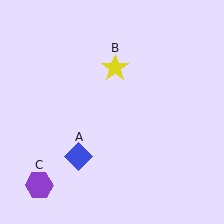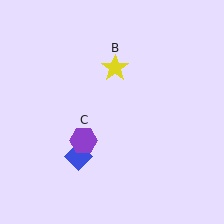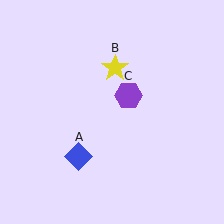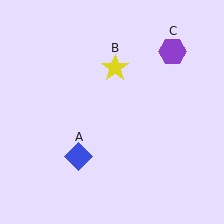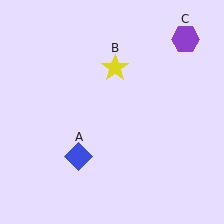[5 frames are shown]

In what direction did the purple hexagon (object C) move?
The purple hexagon (object C) moved up and to the right.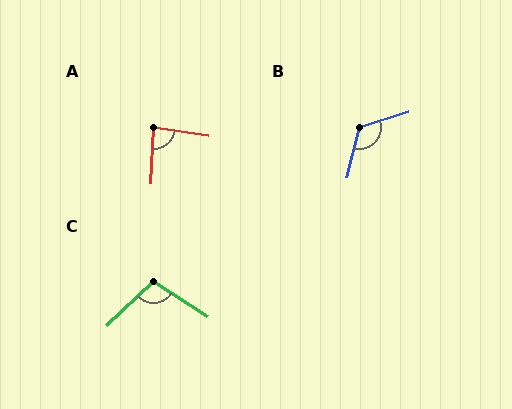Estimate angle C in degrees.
Approximately 104 degrees.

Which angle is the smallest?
A, at approximately 84 degrees.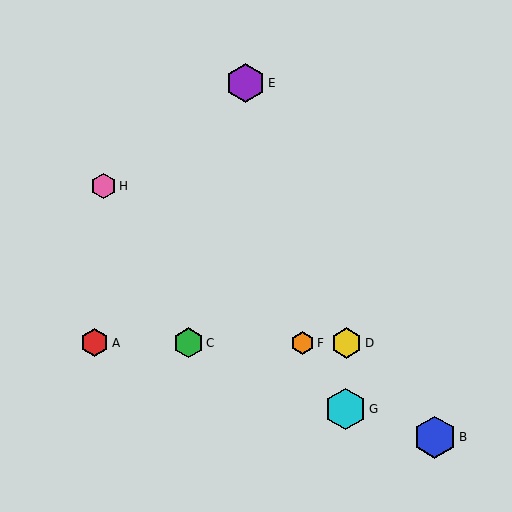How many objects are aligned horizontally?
4 objects (A, C, D, F) are aligned horizontally.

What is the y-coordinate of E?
Object E is at y≈83.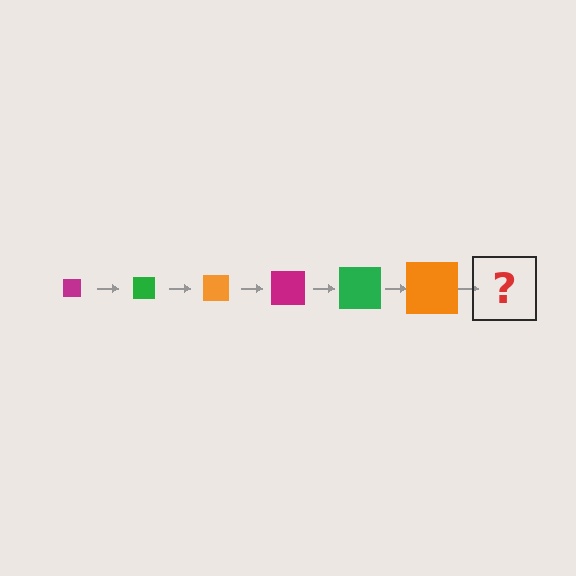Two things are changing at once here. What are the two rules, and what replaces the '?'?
The two rules are that the square grows larger each step and the color cycles through magenta, green, and orange. The '?' should be a magenta square, larger than the previous one.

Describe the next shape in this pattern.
It should be a magenta square, larger than the previous one.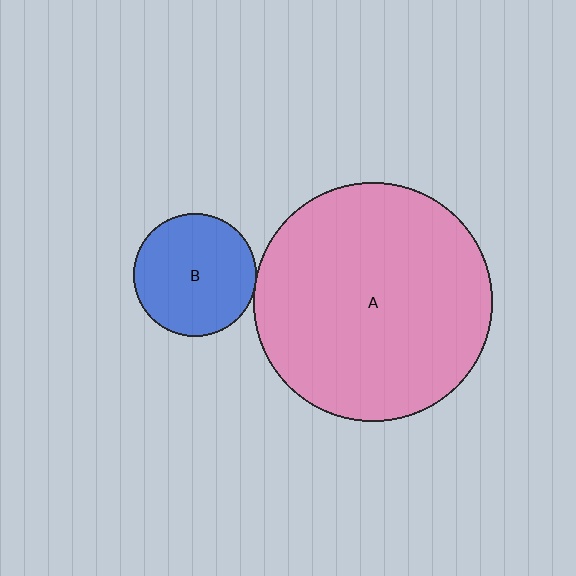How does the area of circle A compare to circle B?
Approximately 3.8 times.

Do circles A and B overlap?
Yes.